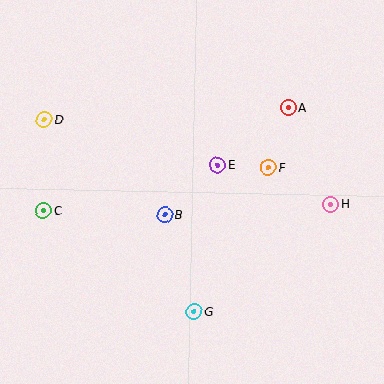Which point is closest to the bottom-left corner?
Point C is closest to the bottom-left corner.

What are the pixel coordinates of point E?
Point E is at (217, 165).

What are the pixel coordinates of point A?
Point A is at (288, 108).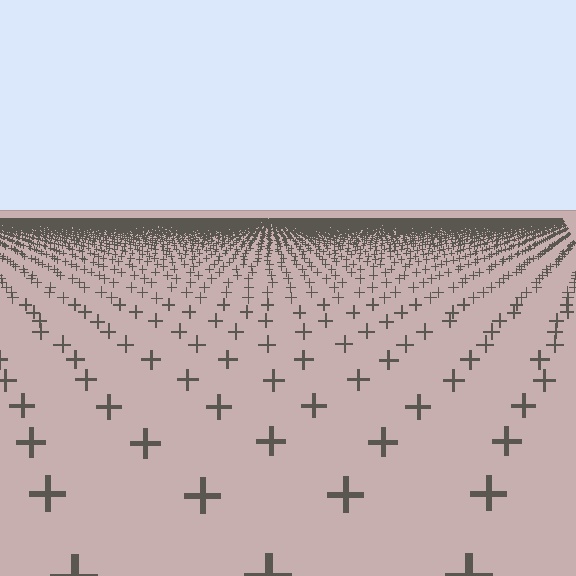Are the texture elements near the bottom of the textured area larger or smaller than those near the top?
Larger. Near the bottom, elements are closer to the viewer and appear at a bigger on-screen size.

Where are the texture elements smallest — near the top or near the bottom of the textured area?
Near the top.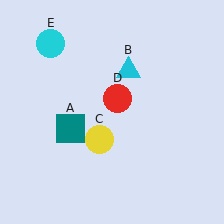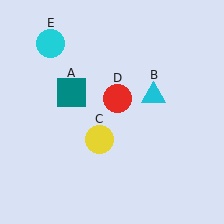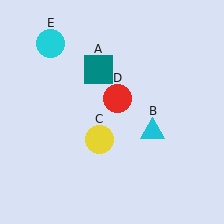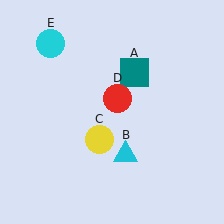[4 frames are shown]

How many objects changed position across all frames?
2 objects changed position: teal square (object A), cyan triangle (object B).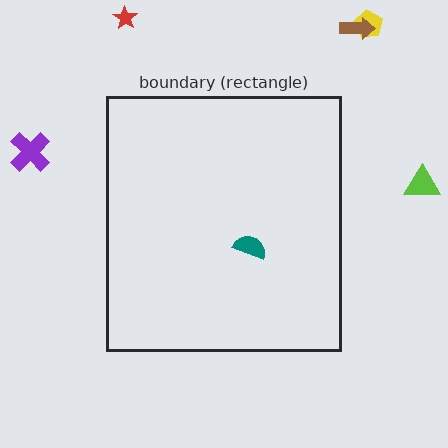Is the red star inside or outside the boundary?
Outside.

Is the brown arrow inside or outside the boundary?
Outside.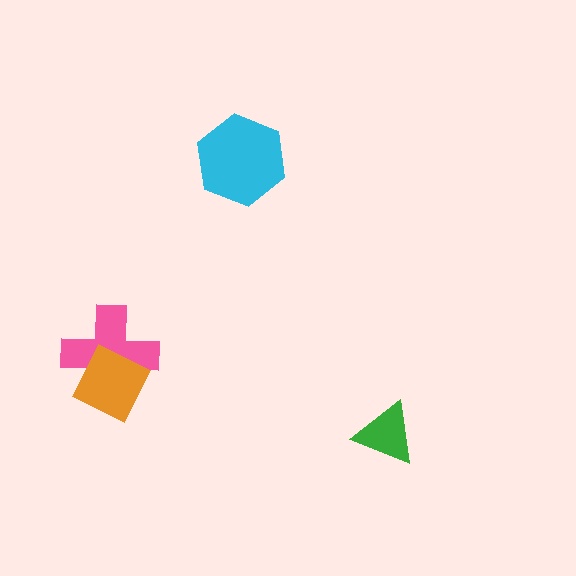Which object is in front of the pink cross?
The orange diamond is in front of the pink cross.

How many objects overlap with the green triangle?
0 objects overlap with the green triangle.